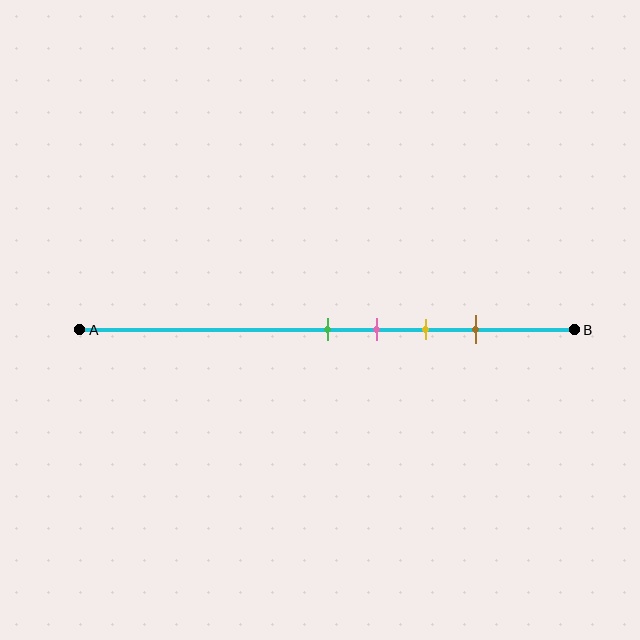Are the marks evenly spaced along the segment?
Yes, the marks are approximately evenly spaced.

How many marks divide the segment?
There are 4 marks dividing the segment.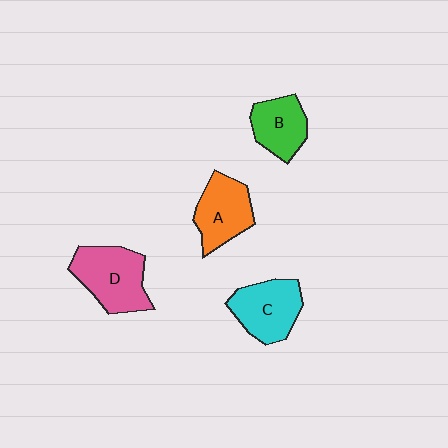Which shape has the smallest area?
Shape B (green).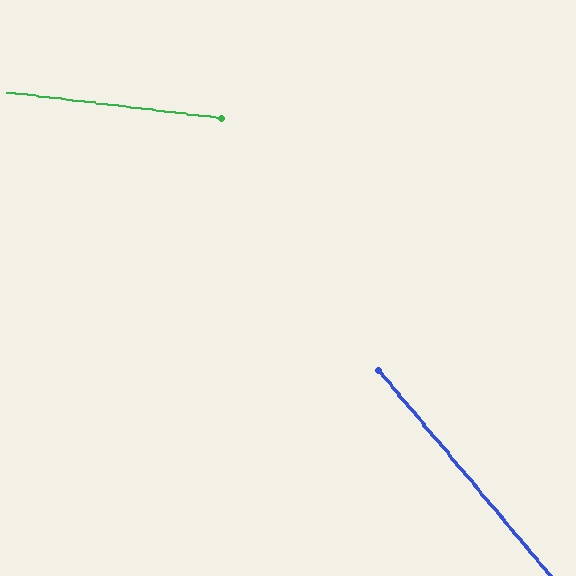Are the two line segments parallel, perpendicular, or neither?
Neither parallel nor perpendicular — they differ by about 43°.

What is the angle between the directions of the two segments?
Approximately 43 degrees.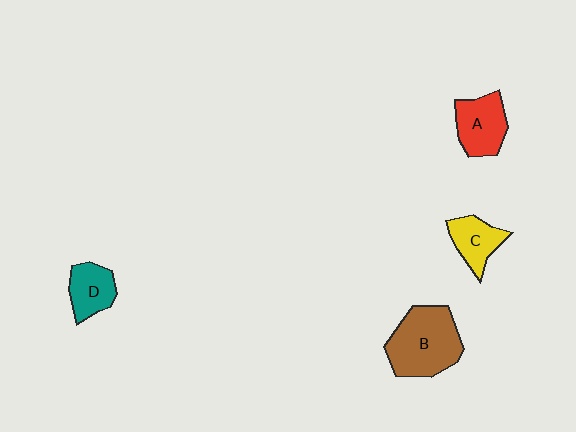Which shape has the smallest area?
Shape C (yellow).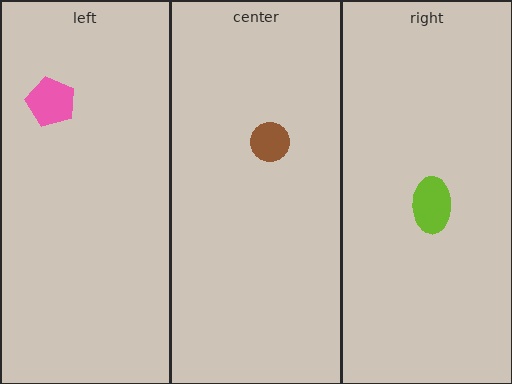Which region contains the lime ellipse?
The right region.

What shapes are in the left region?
The pink pentagon.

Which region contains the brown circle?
The center region.